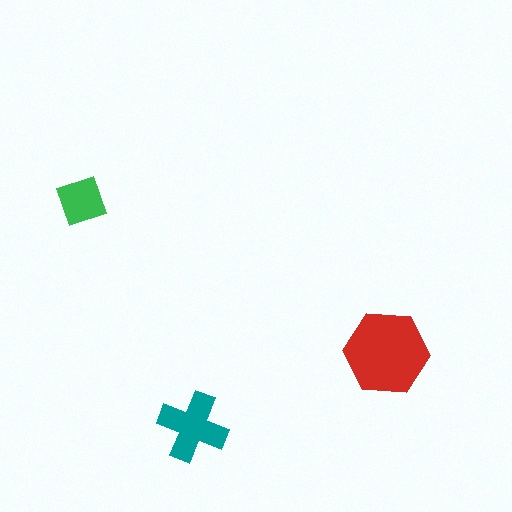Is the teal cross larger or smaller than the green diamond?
Larger.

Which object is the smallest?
The green diamond.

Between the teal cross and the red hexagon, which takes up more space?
The red hexagon.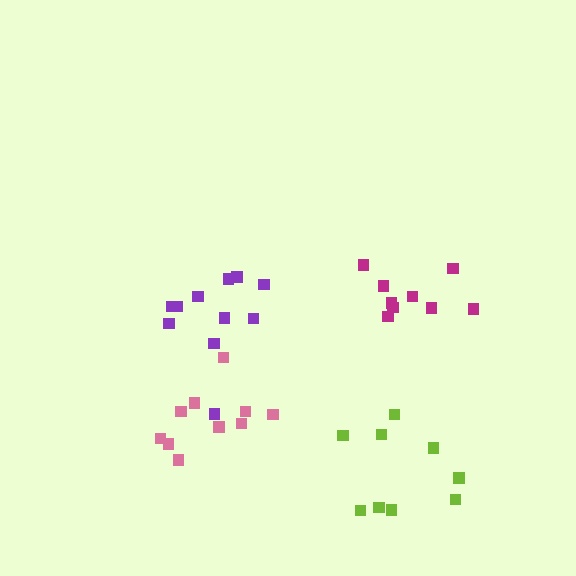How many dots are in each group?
Group 1: 9 dots, Group 2: 9 dots, Group 3: 10 dots, Group 4: 11 dots (39 total).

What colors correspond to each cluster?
The clusters are colored: lime, magenta, pink, purple.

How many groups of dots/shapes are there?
There are 4 groups.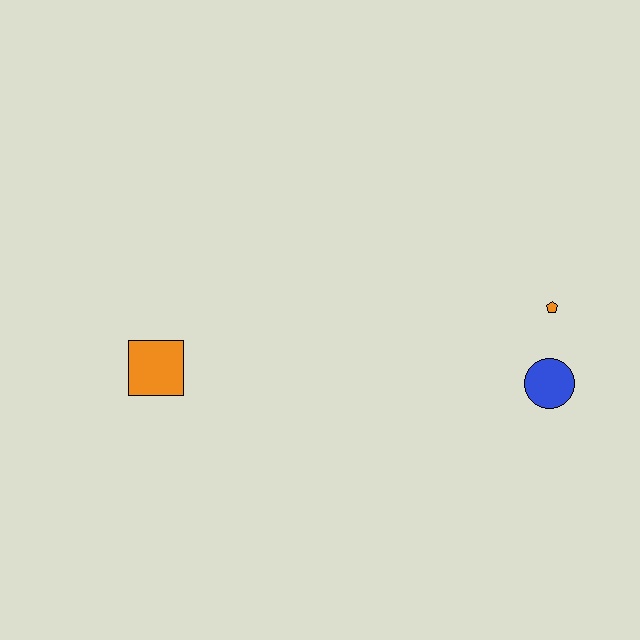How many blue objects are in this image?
There is 1 blue object.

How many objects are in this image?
There are 3 objects.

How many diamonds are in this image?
There are no diamonds.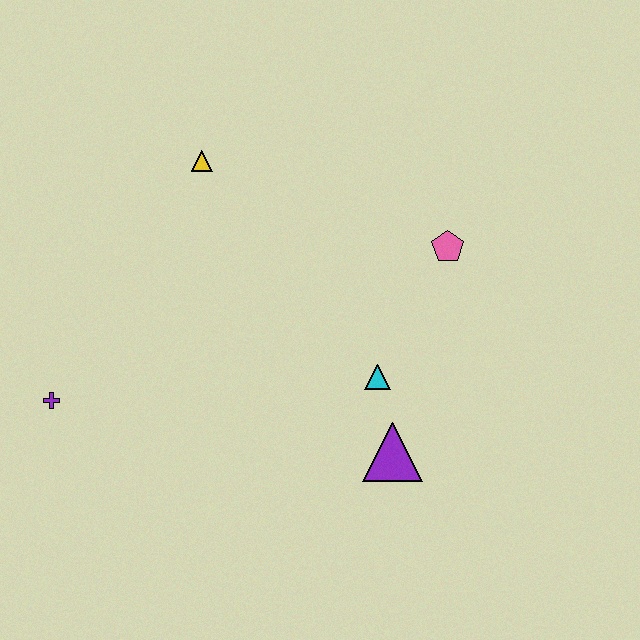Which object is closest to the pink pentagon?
The cyan triangle is closest to the pink pentagon.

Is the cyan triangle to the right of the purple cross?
Yes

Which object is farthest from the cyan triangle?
The purple cross is farthest from the cyan triangle.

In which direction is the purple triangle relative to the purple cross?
The purple triangle is to the right of the purple cross.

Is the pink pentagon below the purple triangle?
No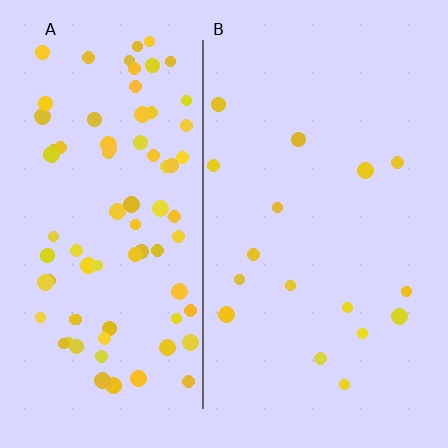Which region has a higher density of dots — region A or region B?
A (the left).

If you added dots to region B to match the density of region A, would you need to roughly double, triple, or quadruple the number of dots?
Approximately quadruple.